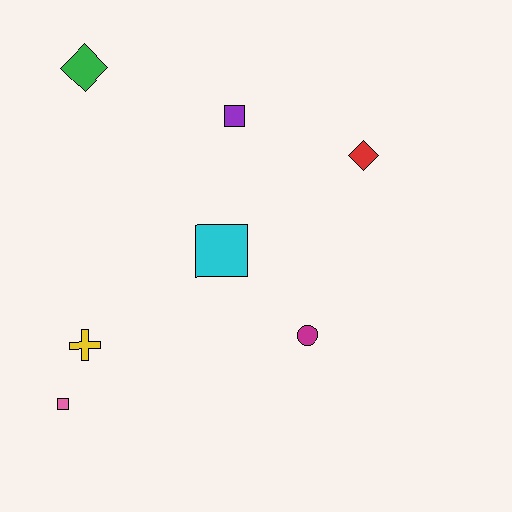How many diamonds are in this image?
There are 2 diamonds.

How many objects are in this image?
There are 7 objects.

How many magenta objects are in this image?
There is 1 magenta object.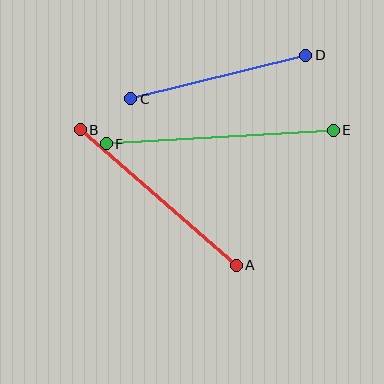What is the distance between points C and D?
The distance is approximately 181 pixels.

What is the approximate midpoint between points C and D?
The midpoint is at approximately (218, 77) pixels.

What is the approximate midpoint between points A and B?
The midpoint is at approximately (158, 197) pixels.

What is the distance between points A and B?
The distance is approximately 207 pixels.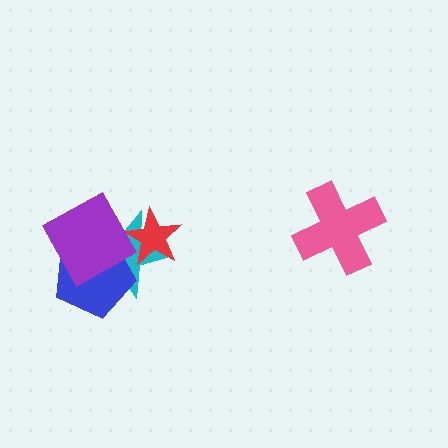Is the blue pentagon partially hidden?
Yes, it is partially covered by another shape.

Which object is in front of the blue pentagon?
The purple square is in front of the blue pentagon.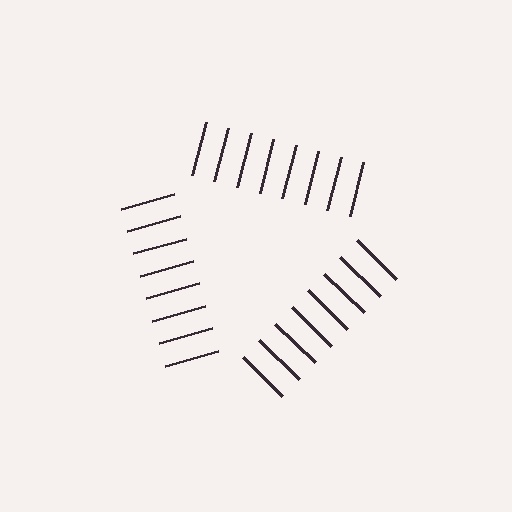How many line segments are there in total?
24 — 8 along each of the 3 edges.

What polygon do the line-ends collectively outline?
An illusory triangle — the line segments terminate on its edges but no continuous stroke is drawn.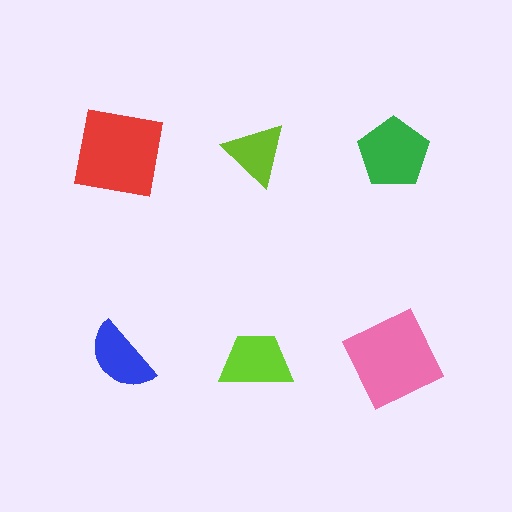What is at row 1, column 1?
A red square.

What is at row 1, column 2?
A lime triangle.